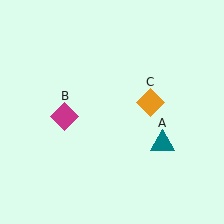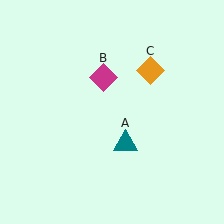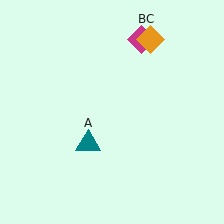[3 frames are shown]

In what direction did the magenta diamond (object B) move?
The magenta diamond (object B) moved up and to the right.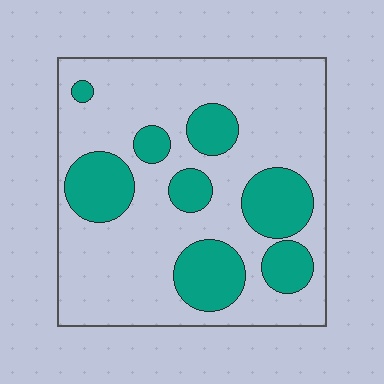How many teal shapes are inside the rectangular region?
8.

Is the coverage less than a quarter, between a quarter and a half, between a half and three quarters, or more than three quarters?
Between a quarter and a half.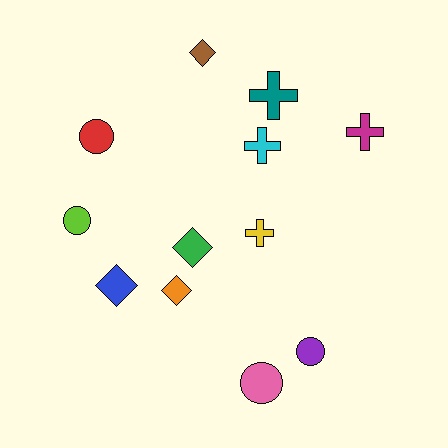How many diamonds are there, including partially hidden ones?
There are 4 diamonds.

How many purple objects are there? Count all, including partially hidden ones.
There is 1 purple object.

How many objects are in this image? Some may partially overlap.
There are 12 objects.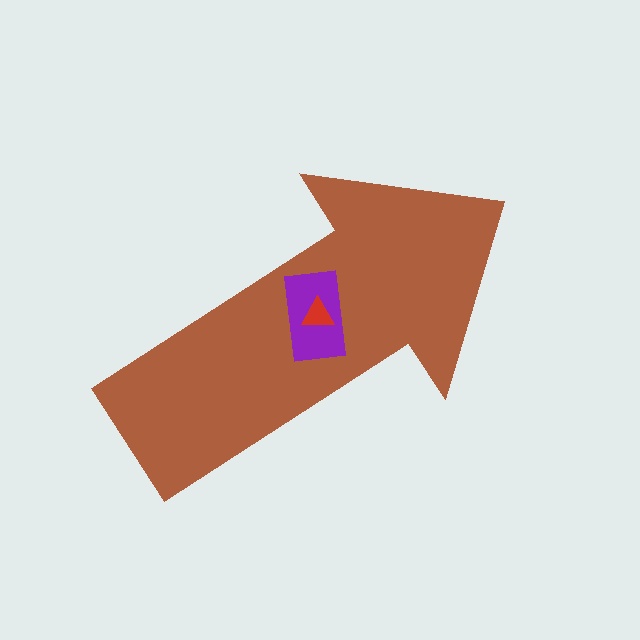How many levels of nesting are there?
3.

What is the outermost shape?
The brown arrow.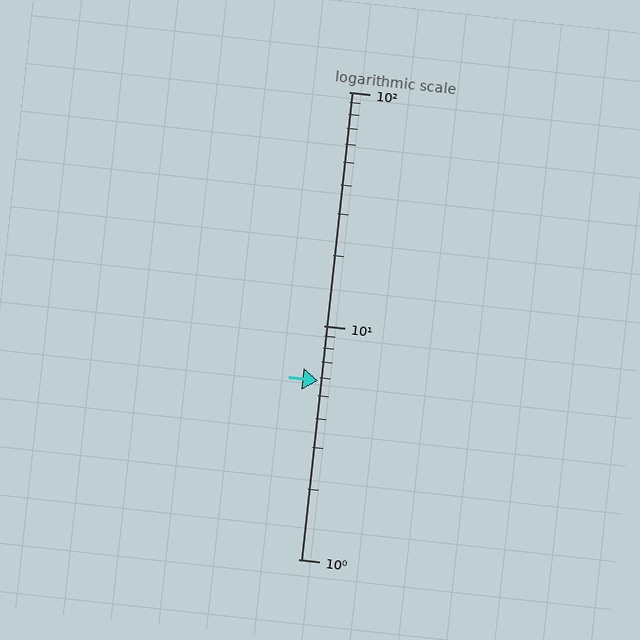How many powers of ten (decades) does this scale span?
The scale spans 2 decades, from 1 to 100.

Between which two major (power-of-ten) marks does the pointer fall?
The pointer is between 1 and 10.